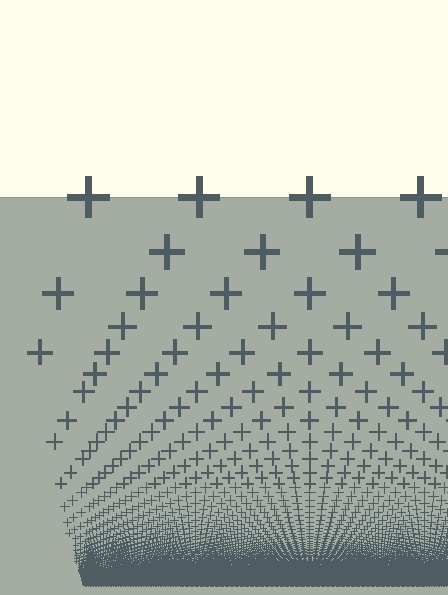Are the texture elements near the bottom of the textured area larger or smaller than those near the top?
Smaller. The gradient is inverted — elements near the bottom are smaller and denser.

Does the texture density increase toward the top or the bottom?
Density increases toward the bottom.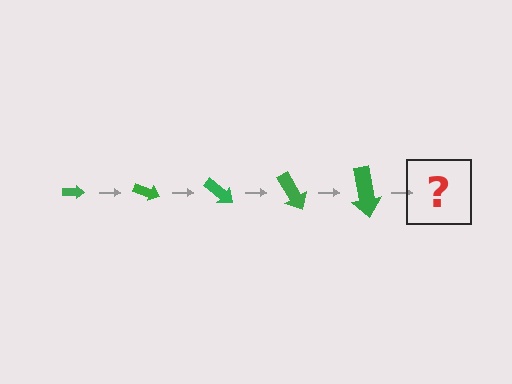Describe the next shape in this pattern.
It should be an arrow, larger than the previous one and rotated 100 degrees from the start.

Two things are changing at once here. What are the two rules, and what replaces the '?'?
The two rules are that the arrow grows larger each step and it rotates 20 degrees each step. The '?' should be an arrow, larger than the previous one and rotated 100 degrees from the start.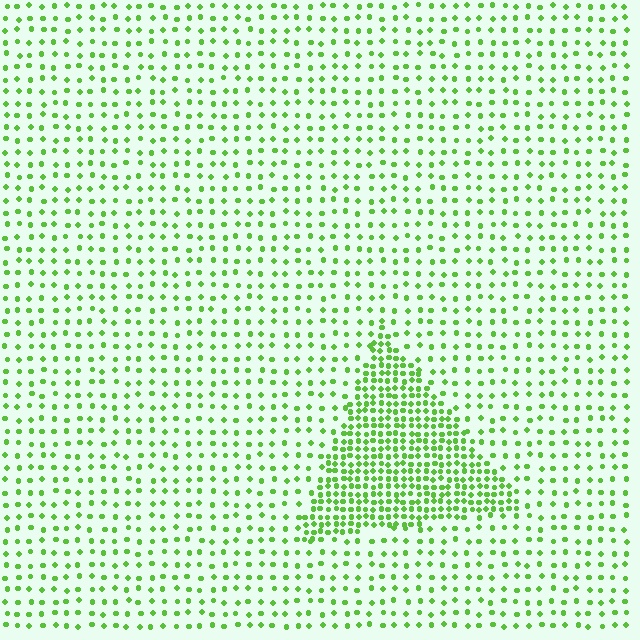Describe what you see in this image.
The image contains small lime elements arranged at two different densities. A triangle-shaped region is visible where the elements are more densely packed than the surrounding area.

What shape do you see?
I see a triangle.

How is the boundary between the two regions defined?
The boundary is defined by a change in element density (approximately 2.6x ratio). All elements are the same color, size, and shape.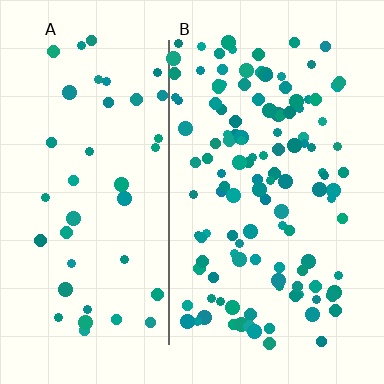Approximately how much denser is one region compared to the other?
Approximately 2.9× — region B over region A.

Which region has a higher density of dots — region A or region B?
B (the right).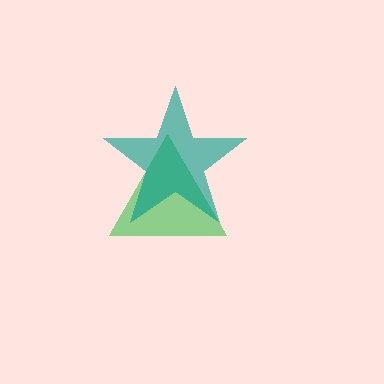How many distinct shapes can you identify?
There are 2 distinct shapes: a green triangle, a teal star.